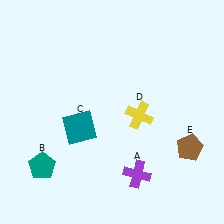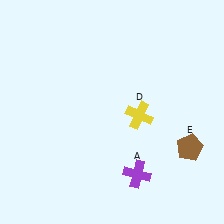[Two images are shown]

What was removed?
The teal pentagon (B), the teal square (C) were removed in Image 2.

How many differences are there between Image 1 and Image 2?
There are 2 differences between the two images.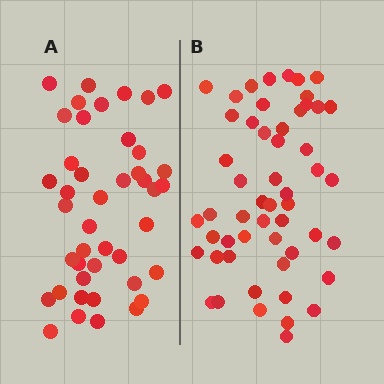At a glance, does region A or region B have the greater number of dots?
Region B (the right region) has more dots.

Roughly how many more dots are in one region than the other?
Region B has roughly 10 or so more dots than region A.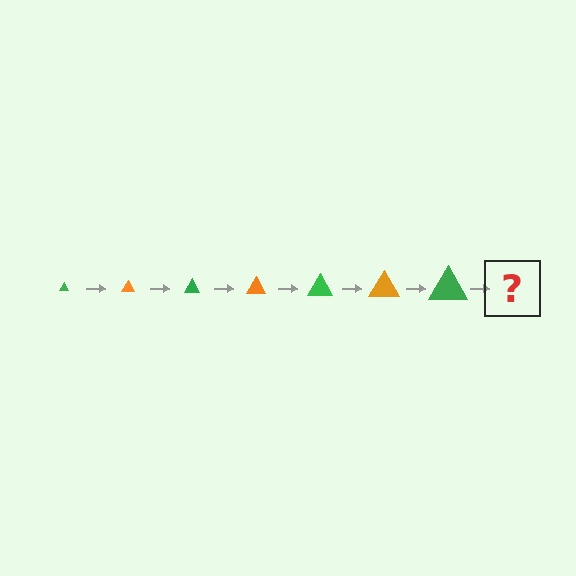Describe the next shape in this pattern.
It should be an orange triangle, larger than the previous one.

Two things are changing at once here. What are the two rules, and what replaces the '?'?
The two rules are that the triangle grows larger each step and the color cycles through green and orange. The '?' should be an orange triangle, larger than the previous one.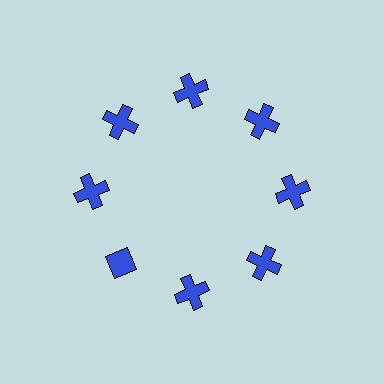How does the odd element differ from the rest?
It has a different shape: diamond instead of cross.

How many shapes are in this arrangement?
There are 8 shapes arranged in a ring pattern.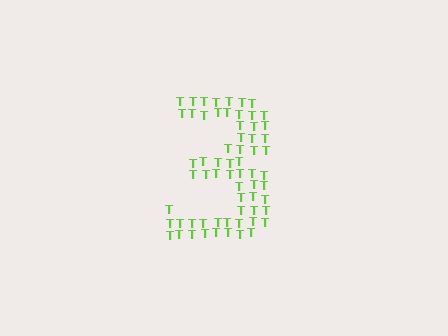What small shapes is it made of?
It is made of small letter T's.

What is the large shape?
The large shape is the digit 3.